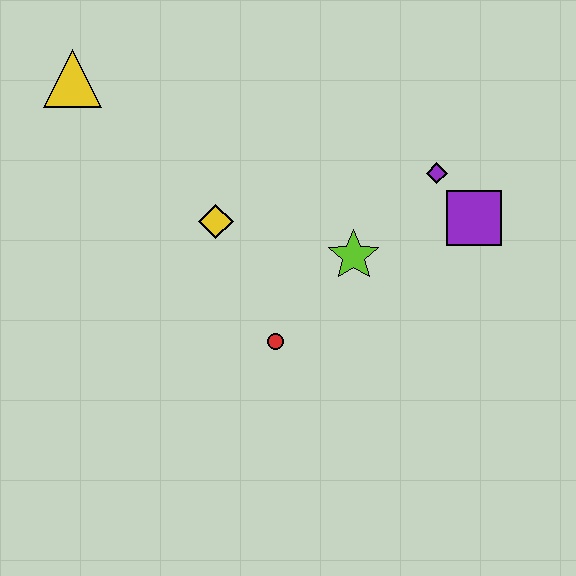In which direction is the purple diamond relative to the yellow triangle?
The purple diamond is to the right of the yellow triangle.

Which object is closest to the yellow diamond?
The red circle is closest to the yellow diamond.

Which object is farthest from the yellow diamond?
The purple square is farthest from the yellow diamond.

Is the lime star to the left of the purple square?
Yes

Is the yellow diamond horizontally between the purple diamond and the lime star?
No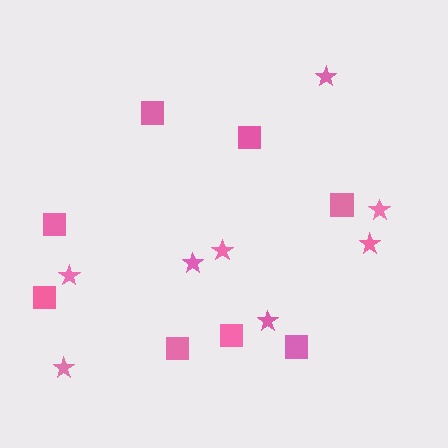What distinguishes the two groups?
There are 2 groups: one group of squares (8) and one group of stars (8).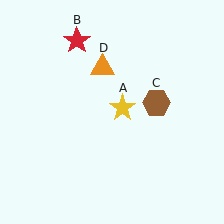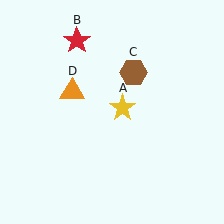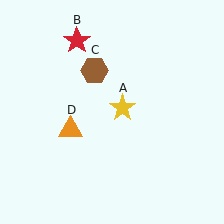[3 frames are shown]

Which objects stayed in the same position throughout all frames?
Yellow star (object A) and red star (object B) remained stationary.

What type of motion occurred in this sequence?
The brown hexagon (object C), orange triangle (object D) rotated counterclockwise around the center of the scene.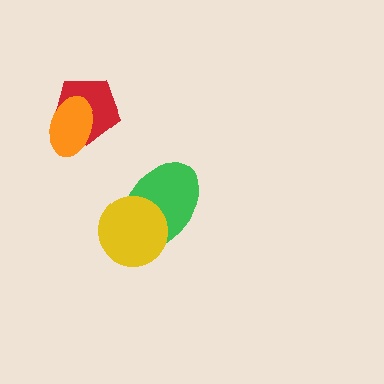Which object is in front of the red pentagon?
The orange ellipse is in front of the red pentagon.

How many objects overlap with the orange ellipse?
1 object overlaps with the orange ellipse.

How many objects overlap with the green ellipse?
1 object overlaps with the green ellipse.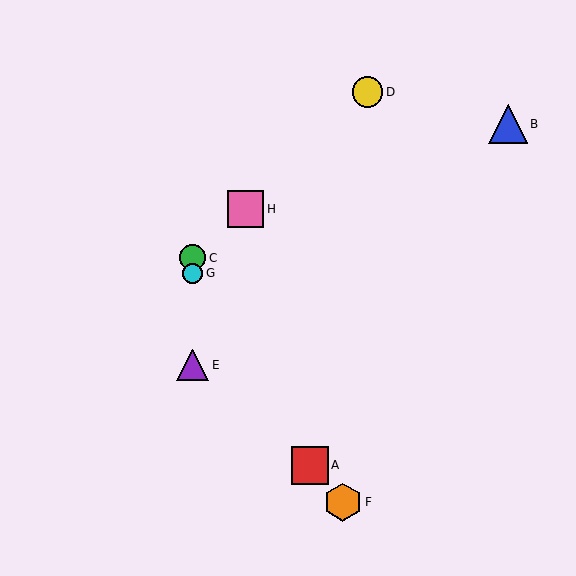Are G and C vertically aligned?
Yes, both are at x≈193.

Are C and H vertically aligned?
No, C is at x≈193 and H is at x≈245.